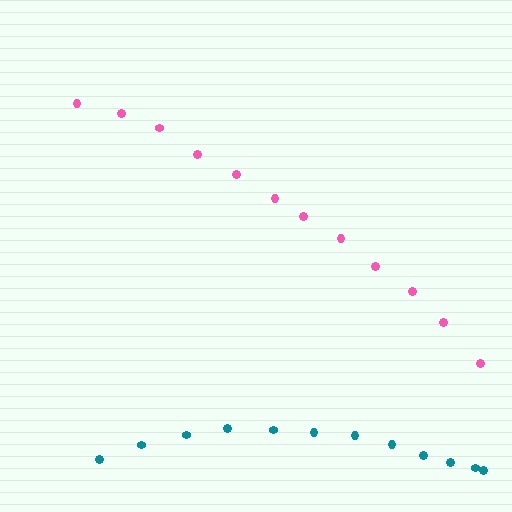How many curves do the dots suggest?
There are 2 distinct paths.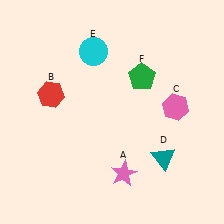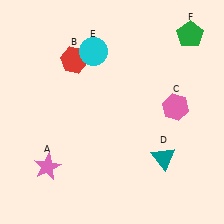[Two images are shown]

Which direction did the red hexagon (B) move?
The red hexagon (B) moved up.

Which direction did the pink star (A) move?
The pink star (A) moved left.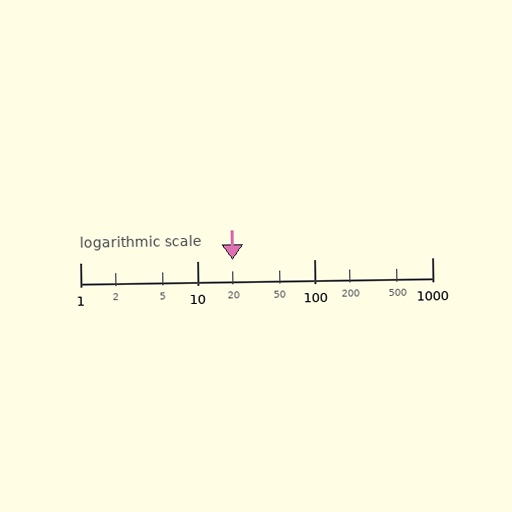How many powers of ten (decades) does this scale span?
The scale spans 3 decades, from 1 to 1000.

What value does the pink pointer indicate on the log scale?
The pointer indicates approximately 20.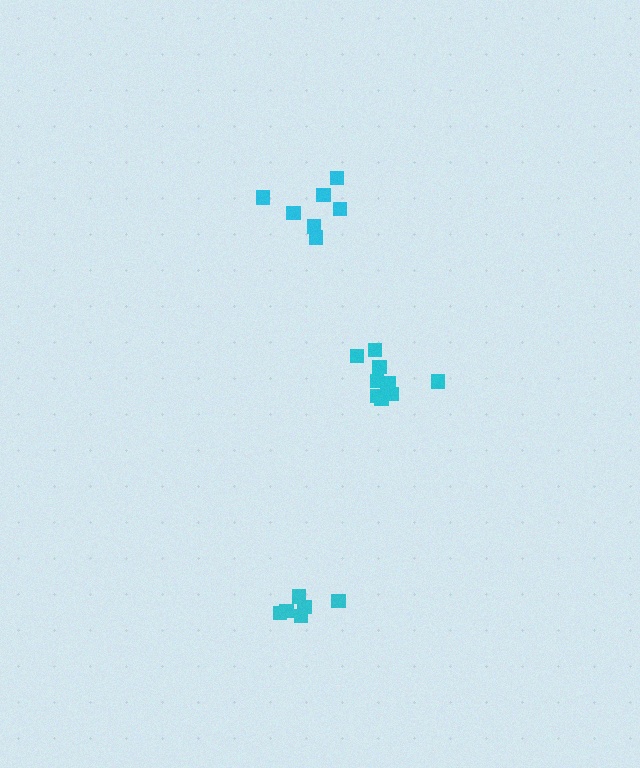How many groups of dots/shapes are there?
There are 3 groups.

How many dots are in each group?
Group 1: 6 dots, Group 2: 7 dots, Group 3: 10 dots (23 total).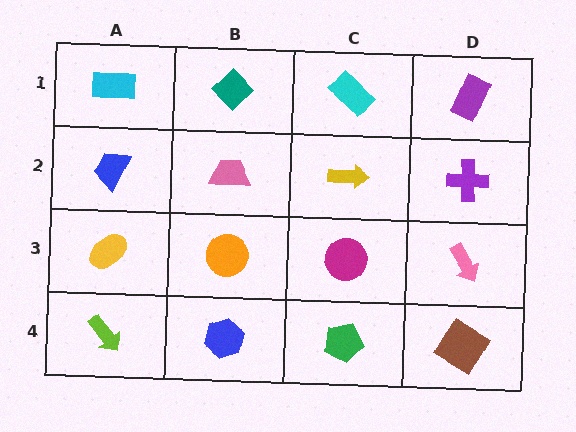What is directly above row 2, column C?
A cyan rectangle.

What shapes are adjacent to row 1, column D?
A purple cross (row 2, column D), a cyan rectangle (row 1, column C).